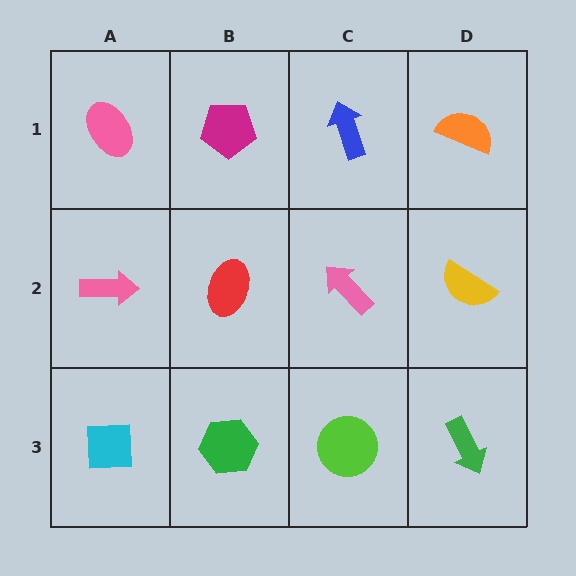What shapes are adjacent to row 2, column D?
An orange semicircle (row 1, column D), a green arrow (row 3, column D), a pink arrow (row 2, column C).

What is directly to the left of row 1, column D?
A blue arrow.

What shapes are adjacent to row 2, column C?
A blue arrow (row 1, column C), a lime circle (row 3, column C), a red ellipse (row 2, column B), a yellow semicircle (row 2, column D).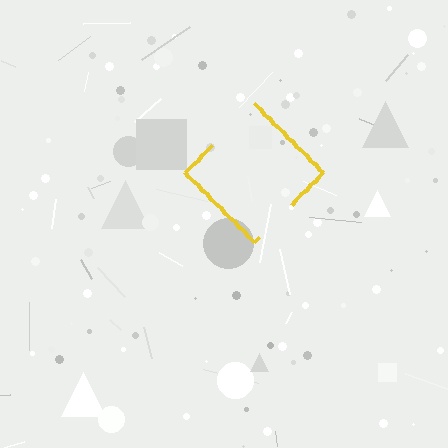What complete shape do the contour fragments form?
The contour fragments form a diamond.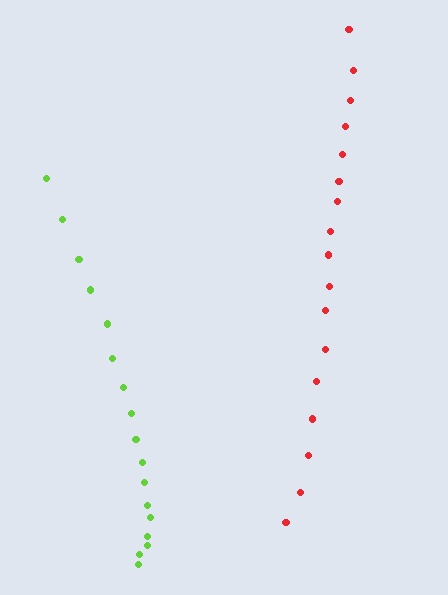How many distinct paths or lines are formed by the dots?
There are 2 distinct paths.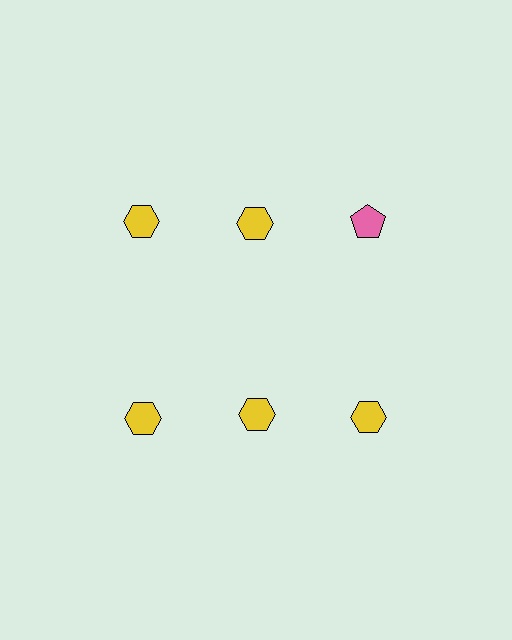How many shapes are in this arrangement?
There are 6 shapes arranged in a grid pattern.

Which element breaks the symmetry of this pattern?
The pink pentagon in the top row, center column breaks the symmetry. All other shapes are yellow hexagons.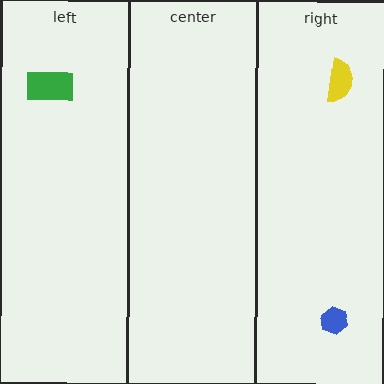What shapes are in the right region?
The yellow semicircle, the blue hexagon.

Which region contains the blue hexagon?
The right region.